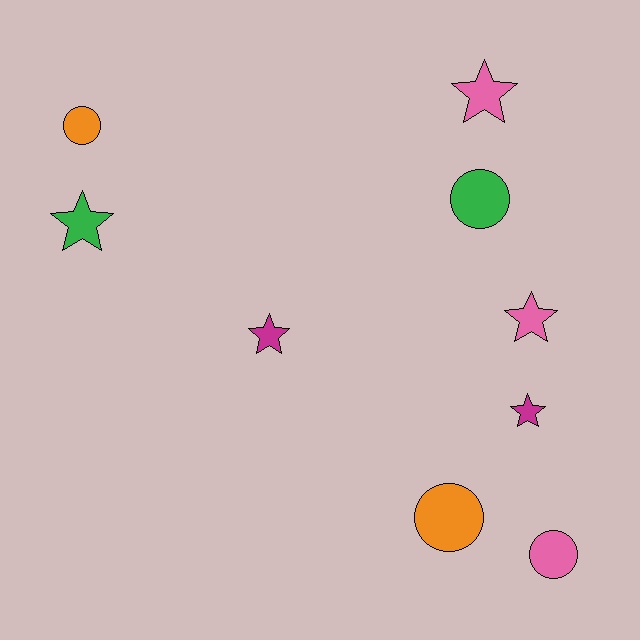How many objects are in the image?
There are 9 objects.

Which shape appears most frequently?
Star, with 5 objects.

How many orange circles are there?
There are 2 orange circles.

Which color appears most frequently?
Pink, with 3 objects.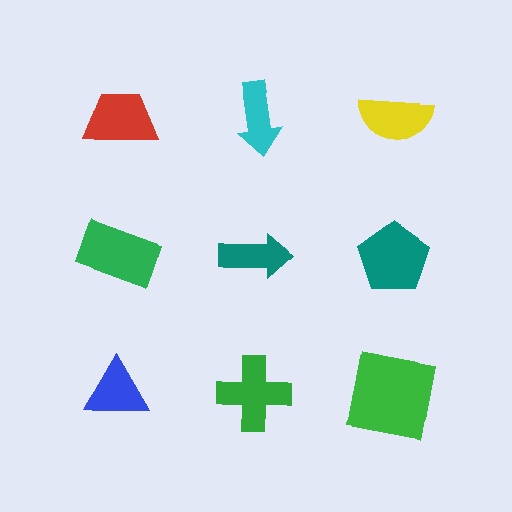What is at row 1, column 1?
A red trapezoid.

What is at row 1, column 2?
A cyan arrow.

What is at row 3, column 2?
A green cross.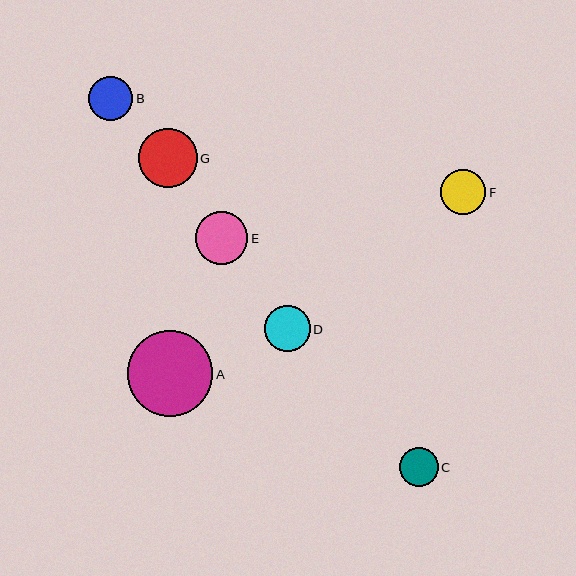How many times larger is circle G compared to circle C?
Circle G is approximately 1.5 times the size of circle C.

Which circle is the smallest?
Circle C is the smallest with a size of approximately 39 pixels.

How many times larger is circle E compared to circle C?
Circle E is approximately 1.3 times the size of circle C.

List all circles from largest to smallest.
From largest to smallest: A, G, E, D, F, B, C.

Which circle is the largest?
Circle A is the largest with a size of approximately 86 pixels.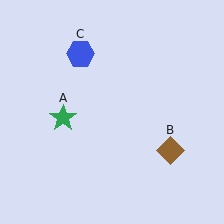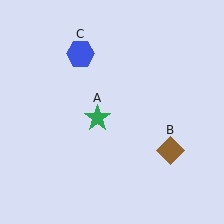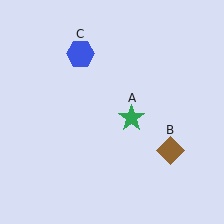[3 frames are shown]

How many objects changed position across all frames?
1 object changed position: green star (object A).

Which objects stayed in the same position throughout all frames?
Brown diamond (object B) and blue hexagon (object C) remained stationary.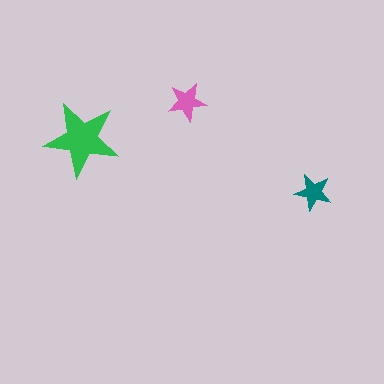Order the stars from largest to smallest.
the green one, the pink one, the teal one.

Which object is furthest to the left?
The green star is leftmost.